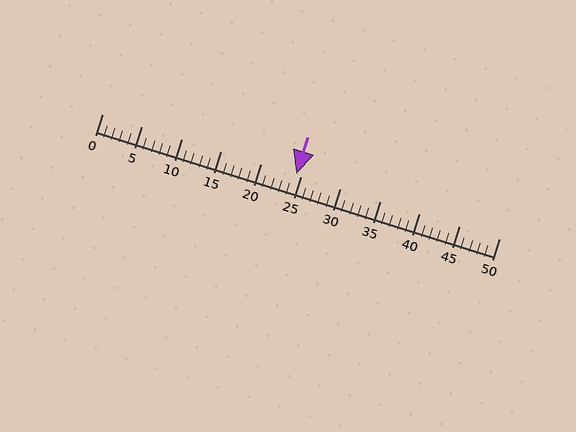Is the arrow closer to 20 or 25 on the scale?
The arrow is closer to 25.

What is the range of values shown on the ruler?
The ruler shows values from 0 to 50.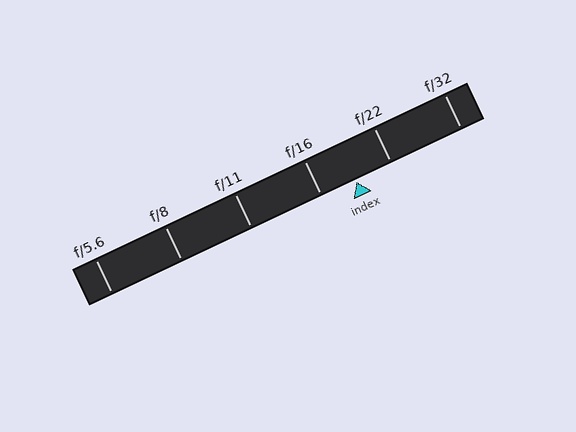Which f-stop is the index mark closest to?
The index mark is closest to f/16.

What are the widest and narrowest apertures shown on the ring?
The widest aperture shown is f/5.6 and the narrowest is f/32.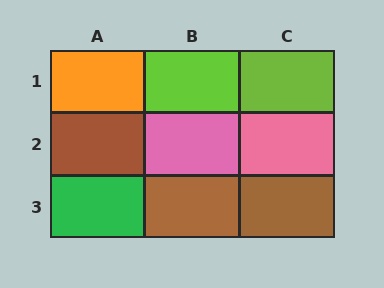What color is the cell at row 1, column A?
Orange.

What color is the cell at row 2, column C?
Pink.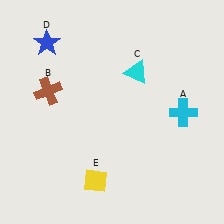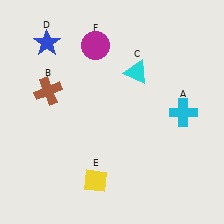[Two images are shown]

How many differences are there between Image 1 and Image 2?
There is 1 difference between the two images.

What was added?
A magenta circle (F) was added in Image 2.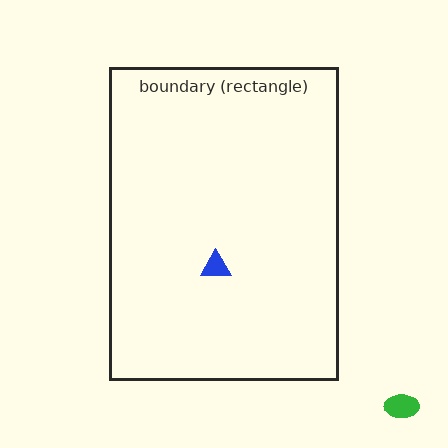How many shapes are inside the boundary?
1 inside, 1 outside.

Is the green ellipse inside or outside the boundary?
Outside.